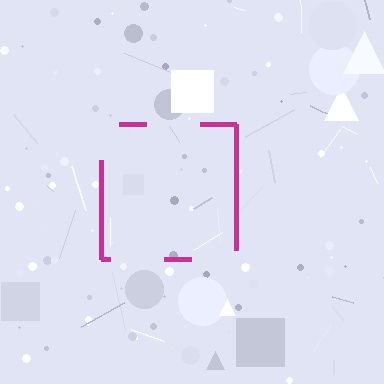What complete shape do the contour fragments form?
The contour fragments form a square.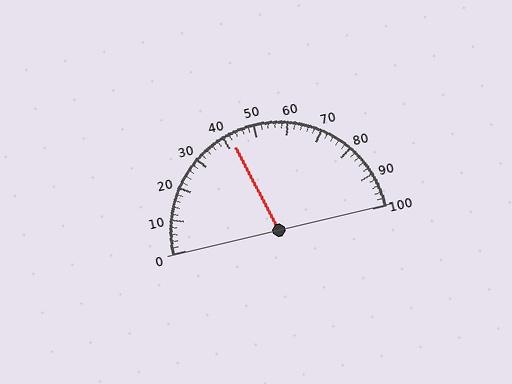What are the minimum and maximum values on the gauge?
The gauge ranges from 0 to 100.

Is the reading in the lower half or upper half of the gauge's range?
The reading is in the lower half of the range (0 to 100).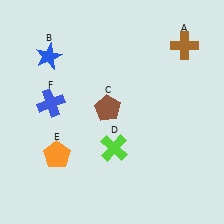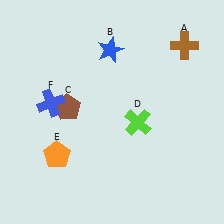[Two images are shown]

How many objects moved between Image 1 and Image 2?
3 objects moved between the two images.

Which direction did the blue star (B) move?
The blue star (B) moved right.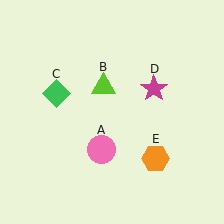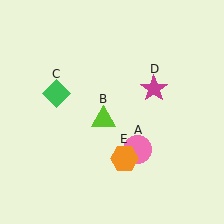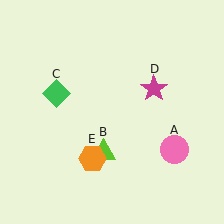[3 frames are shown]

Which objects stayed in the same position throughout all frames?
Green diamond (object C) and magenta star (object D) remained stationary.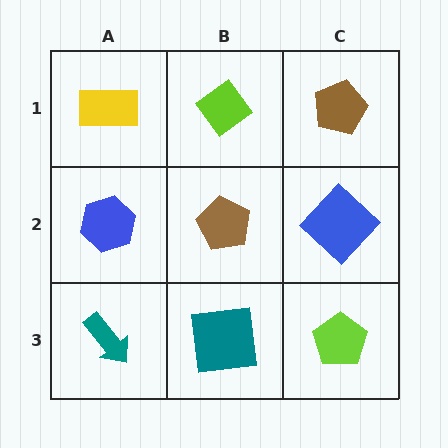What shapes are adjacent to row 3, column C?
A blue diamond (row 2, column C), a teal square (row 3, column B).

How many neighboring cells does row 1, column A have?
2.